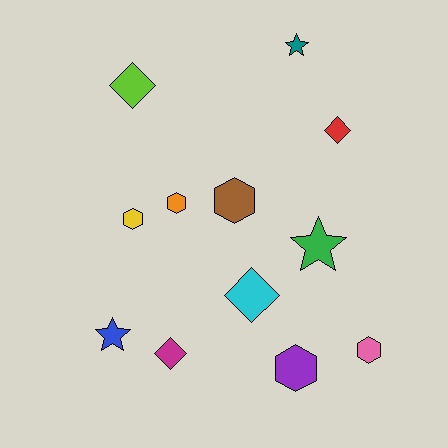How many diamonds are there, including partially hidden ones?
There are 4 diamonds.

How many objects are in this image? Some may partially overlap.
There are 12 objects.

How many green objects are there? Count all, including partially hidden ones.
There is 1 green object.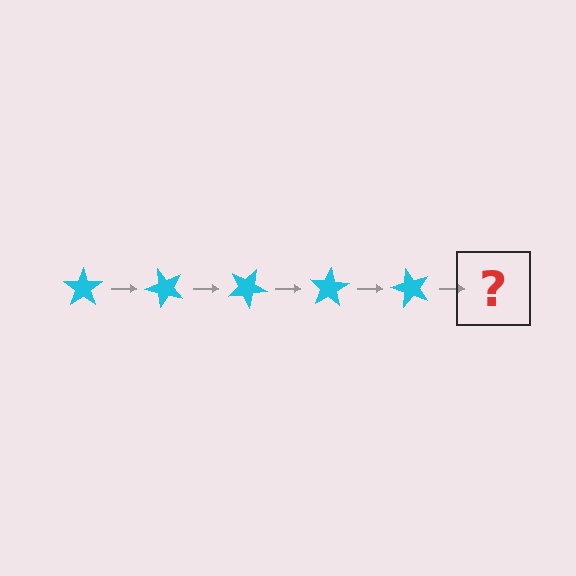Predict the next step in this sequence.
The next step is a cyan star rotated 250 degrees.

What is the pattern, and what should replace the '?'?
The pattern is that the star rotates 50 degrees each step. The '?' should be a cyan star rotated 250 degrees.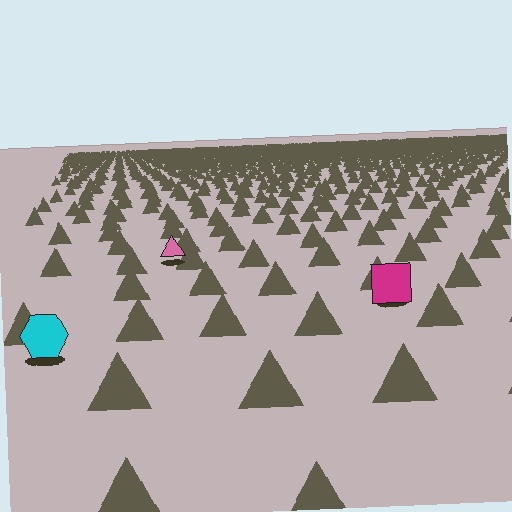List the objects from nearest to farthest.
From nearest to farthest: the cyan hexagon, the magenta square, the pink triangle.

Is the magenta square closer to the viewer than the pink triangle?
Yes. The magenta square is closer — you can tell from the texture gradient: the ground texture is coarser near it.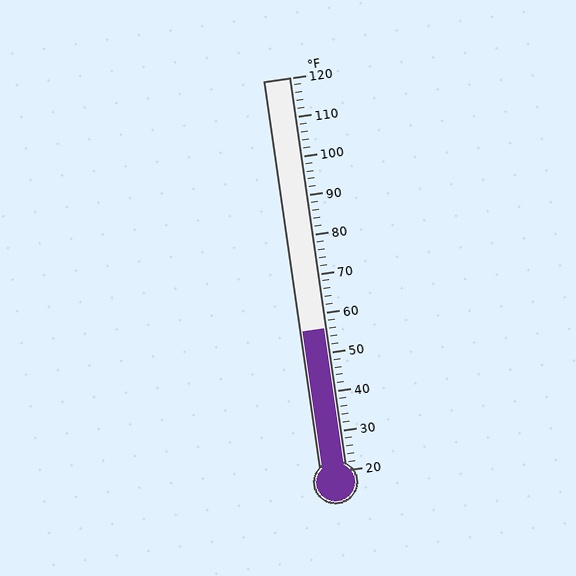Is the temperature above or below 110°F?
The temperature is below 110°F.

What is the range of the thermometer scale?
The thermometer scale ranges from 20°F to 120°F.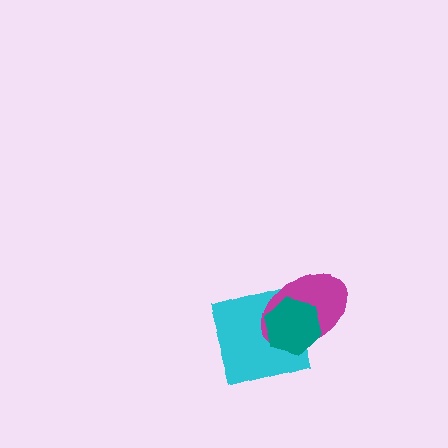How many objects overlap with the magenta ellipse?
2 objects overlap with the magenta ellipse.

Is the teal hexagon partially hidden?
No, no other shape covers it.